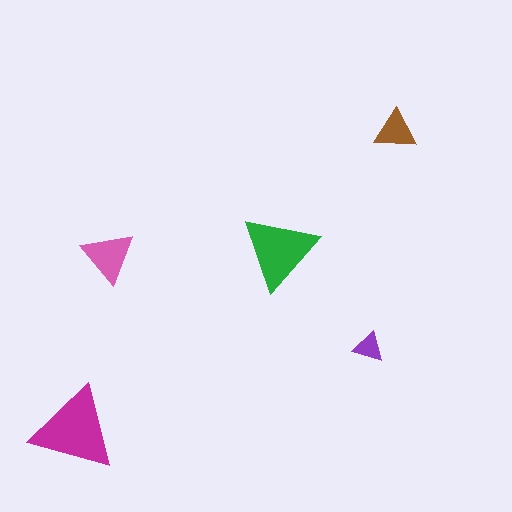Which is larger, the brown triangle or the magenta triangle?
The magenta one.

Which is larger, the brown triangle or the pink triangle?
The pink one.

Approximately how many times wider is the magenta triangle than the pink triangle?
About 1.5 times wider.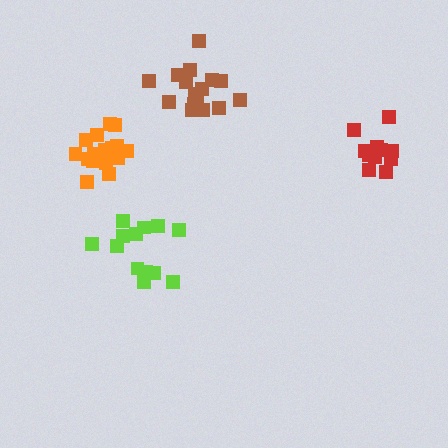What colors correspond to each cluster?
The clusters are colored: orange, red, lime, brown.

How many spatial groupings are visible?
There are 4 spatial groupings.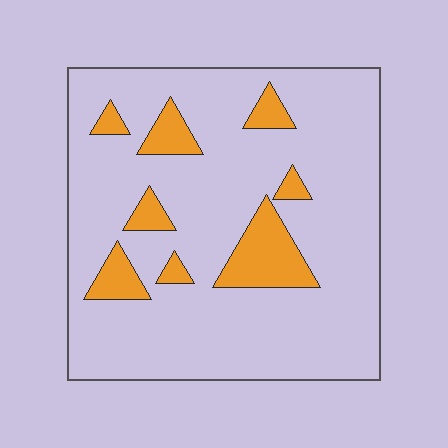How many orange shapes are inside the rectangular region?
8.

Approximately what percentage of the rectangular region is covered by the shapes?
Approximately 15%.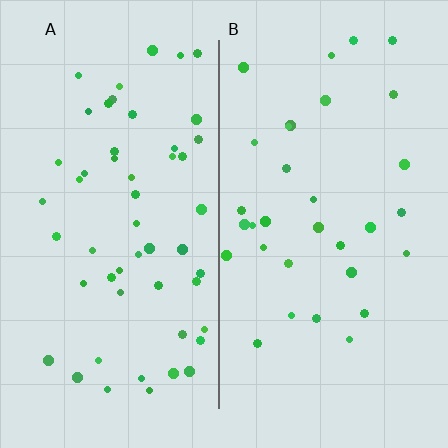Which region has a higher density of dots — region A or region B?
A (the left).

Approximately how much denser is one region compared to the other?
Approximately 1.7× — region A over region B.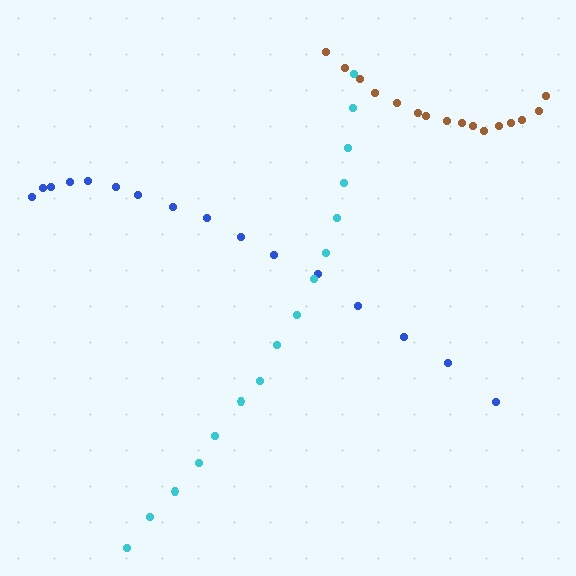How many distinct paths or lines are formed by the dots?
There are 3 distinct paths.